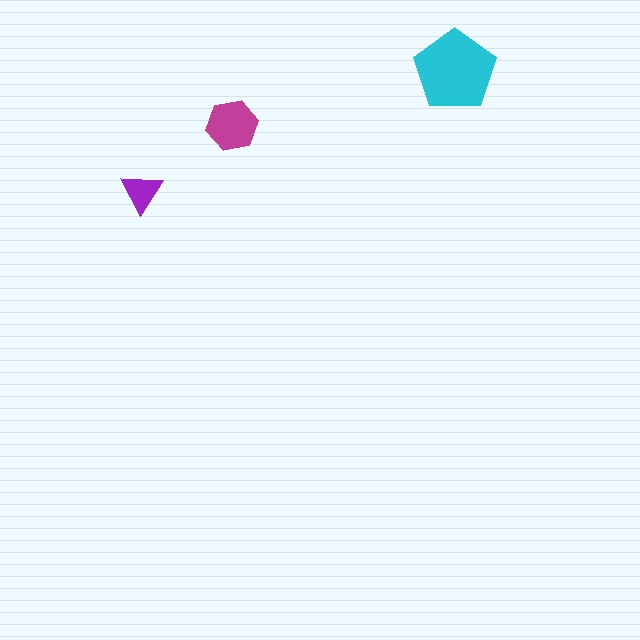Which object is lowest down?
The purple triangle is bottommost.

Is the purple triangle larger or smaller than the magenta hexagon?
Smaller.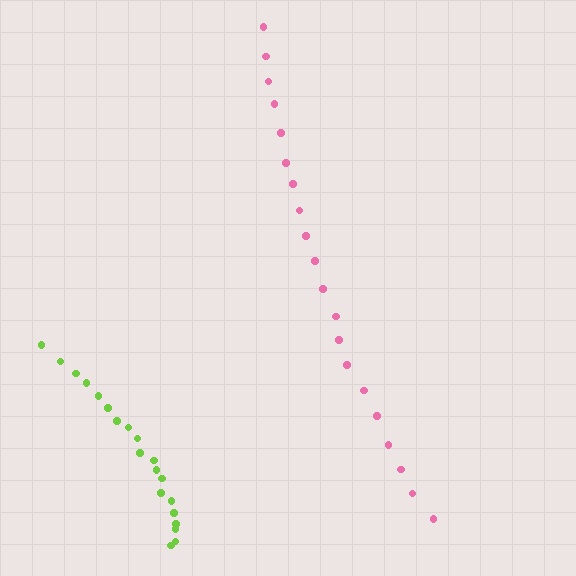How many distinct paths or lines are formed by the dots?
There are 2 distinct paths.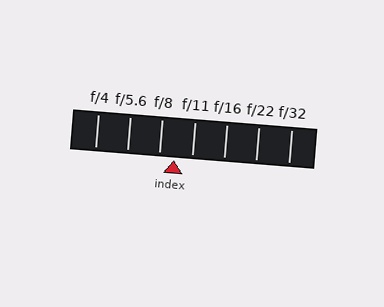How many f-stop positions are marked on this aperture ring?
There are 7 f-stop positions marked.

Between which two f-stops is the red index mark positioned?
The index mark is between f/8 and f/11.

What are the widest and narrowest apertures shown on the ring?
The widest aperture shown is f/4 and the narrowest is f/32.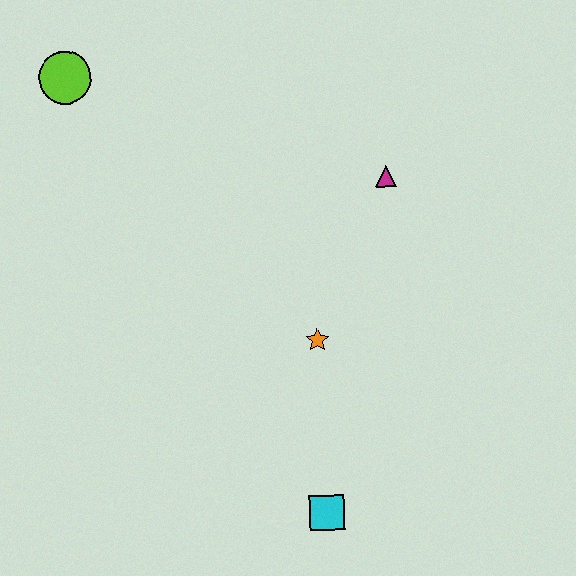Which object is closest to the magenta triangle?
The orange star is closest to the magenta triangle.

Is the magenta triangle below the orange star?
No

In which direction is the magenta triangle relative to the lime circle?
The magenta triangle is to the right of the lime circle.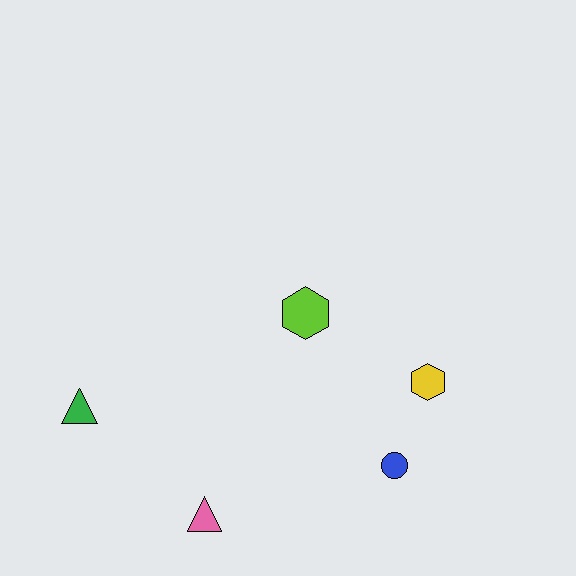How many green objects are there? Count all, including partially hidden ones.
There is 1 green object.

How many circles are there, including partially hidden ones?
There is 1 circle.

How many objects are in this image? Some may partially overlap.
There are 5 objects.